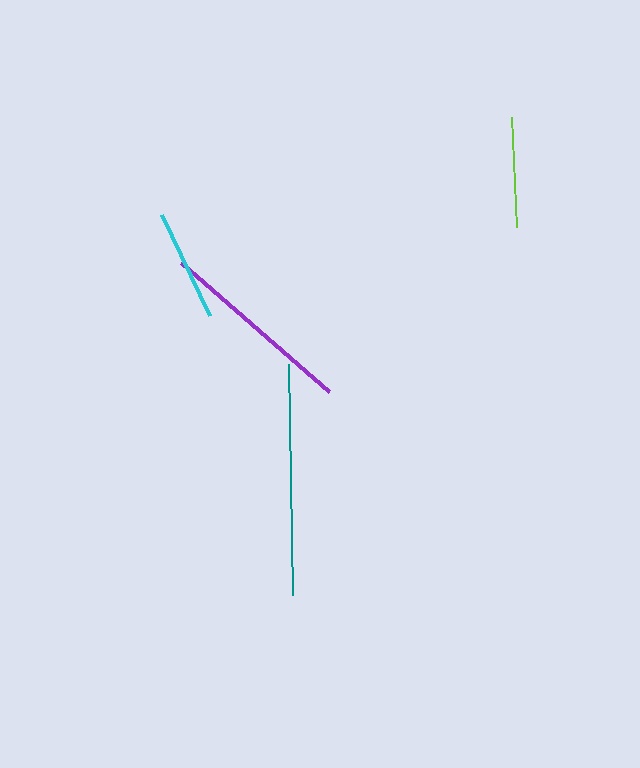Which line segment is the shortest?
The lime line is the shortest at approximately 110 pixels.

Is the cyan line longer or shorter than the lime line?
The cyan line is longer than the lime line.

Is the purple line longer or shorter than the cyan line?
The purple line is longer than the cyan line.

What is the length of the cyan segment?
The cyan segment is approximately 112 pixels long.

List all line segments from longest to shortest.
From longest to shortest: teal, purple, cyan, lime.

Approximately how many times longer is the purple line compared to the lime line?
The purple line is approximately 1.8 times the length of the lime line.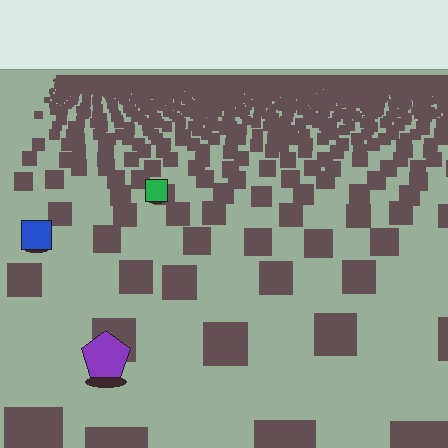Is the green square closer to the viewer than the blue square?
No. The blue square is closer — you can tell from the texture gradient: the ground texture is coarser near it.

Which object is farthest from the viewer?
The green square is farthest from the viewer. It appears smaller and the ground texture around it is denser.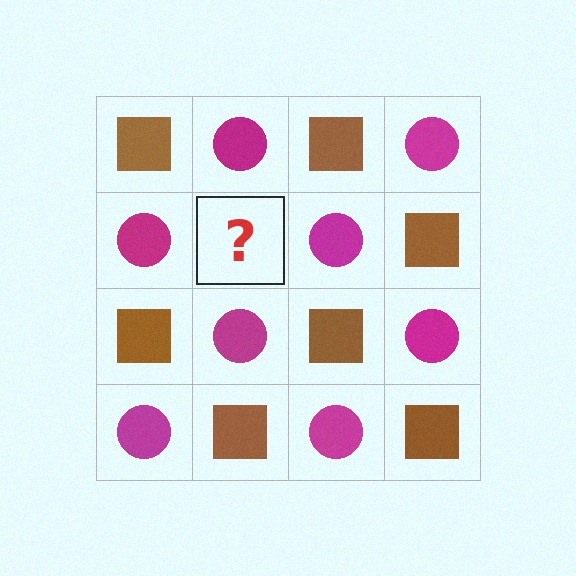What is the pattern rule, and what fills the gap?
The rule is that it alternates brown square and magenta circle in a checkerboard pattern. The gap should be filled with a brown square.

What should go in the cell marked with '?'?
The missing cell should contain a brown square.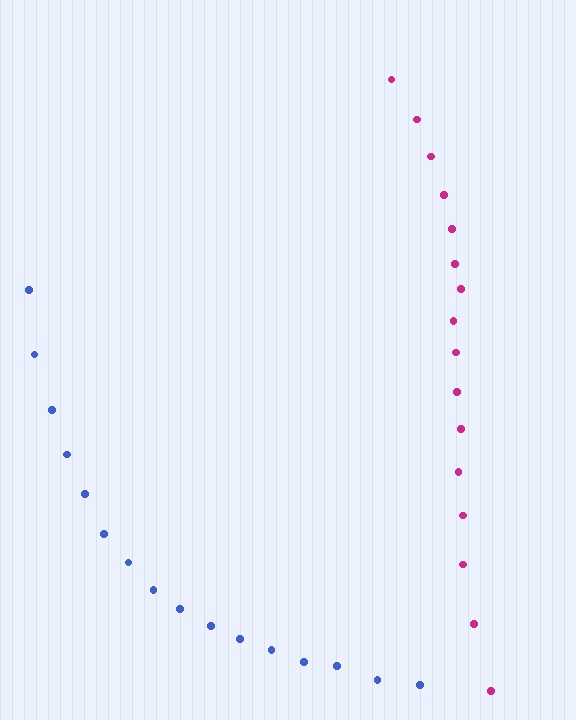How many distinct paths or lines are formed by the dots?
There are 2 distinct paths.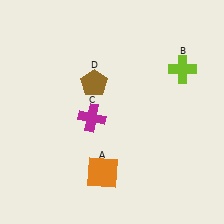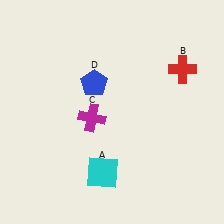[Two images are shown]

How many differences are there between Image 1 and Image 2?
There are 3 differences between the two images.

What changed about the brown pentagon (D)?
In Image 1, D is brown. In Image 2, it changed to blue.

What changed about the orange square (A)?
In Image 1, A is orange. In Image 2, it changed to cyan.